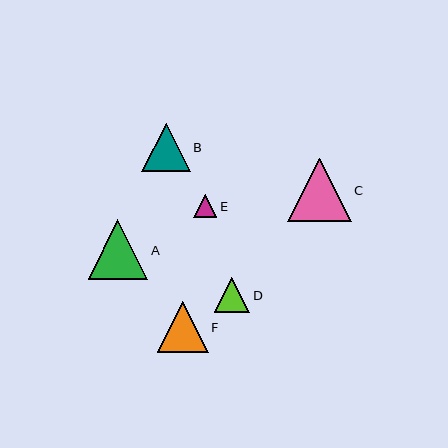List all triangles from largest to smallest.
From largest to smallest: C, A, F, B, D, E.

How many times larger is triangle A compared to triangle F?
Triangle A is approximately 1.2 times the size of triangle F.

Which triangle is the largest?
Triangle C is the largest with a size of approximately 63 pixels.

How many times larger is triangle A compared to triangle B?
Triangle A is approximately 1.2 times the size of triangle B.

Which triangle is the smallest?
Triangle E is the smallest with a size of approximately 23 pixels.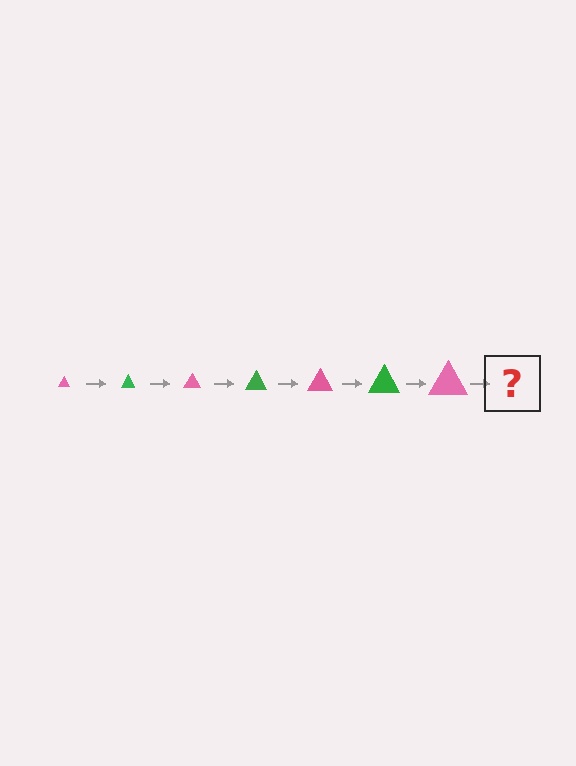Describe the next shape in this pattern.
It should be a green triangle, larger than the previous one.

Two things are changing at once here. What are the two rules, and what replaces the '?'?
The two rules are that the triangle grows larger each step and the color cycles through pink and green. The '?' should be a green triangle, larger than the previous one.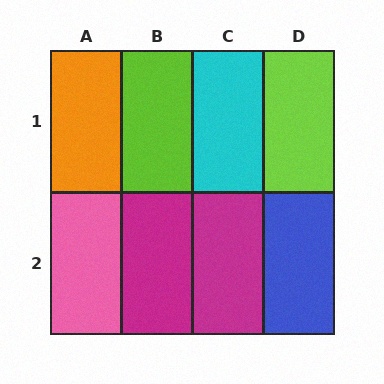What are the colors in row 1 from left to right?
Orange, lime, cyan, lime.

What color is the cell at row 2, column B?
Magenta.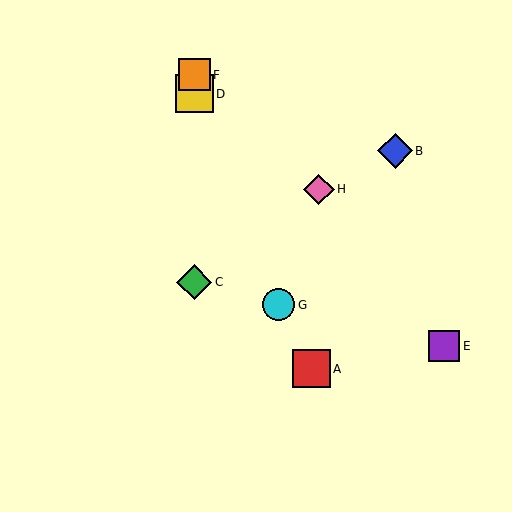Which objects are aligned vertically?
Objects C, D, F are aligned vertically.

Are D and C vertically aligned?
Yes, both are at x≈194.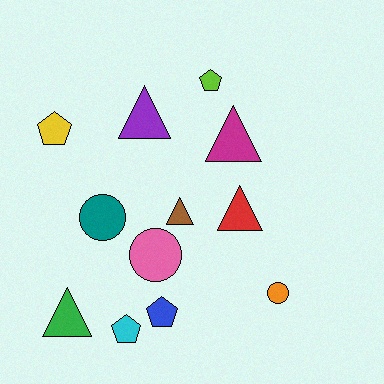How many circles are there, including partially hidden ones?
There are 3 circles.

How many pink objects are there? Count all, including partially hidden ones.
There is 1 pink object.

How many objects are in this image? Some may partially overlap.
There are 12 objects.